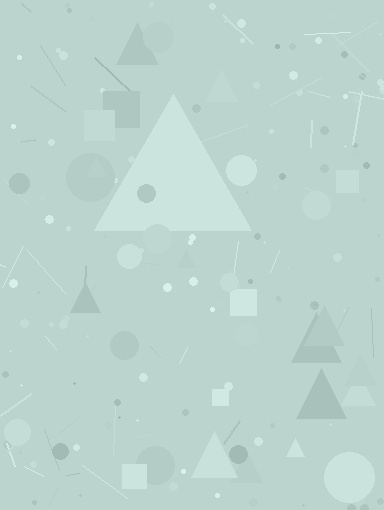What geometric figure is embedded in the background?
A triangle is embedded in the background.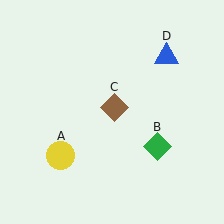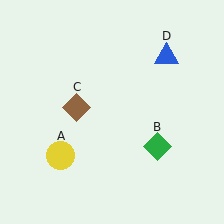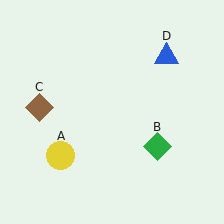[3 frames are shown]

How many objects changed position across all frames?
1 object changed position: brown diamond (object C).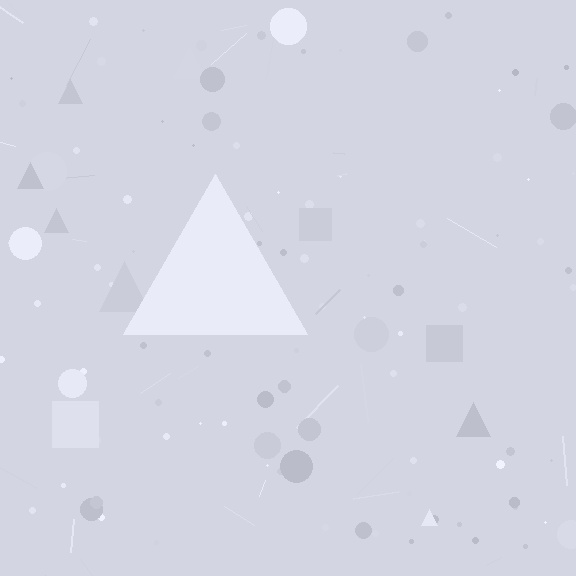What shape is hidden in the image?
A triangle is hidden in the image.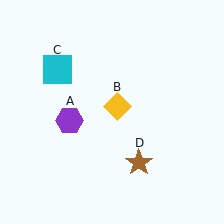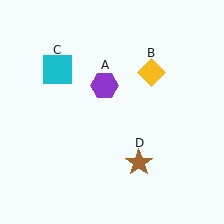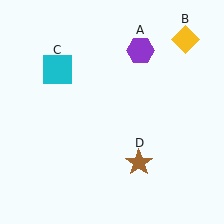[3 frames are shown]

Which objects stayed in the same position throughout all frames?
Cyan square (object C) and brown star (object D) remained stationary.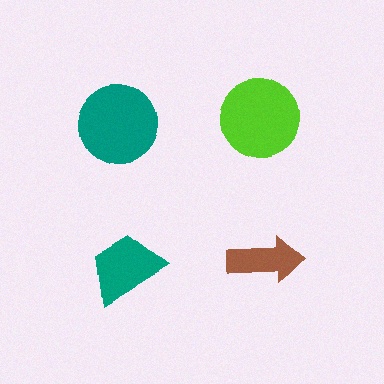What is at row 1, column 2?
A lime circle.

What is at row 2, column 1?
A teal trapezoid.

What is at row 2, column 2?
A brown arrow.